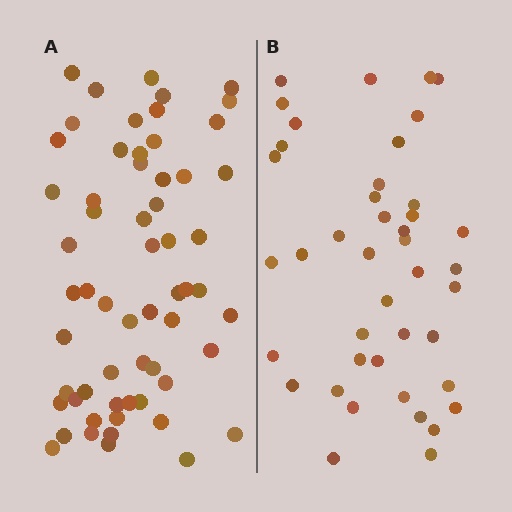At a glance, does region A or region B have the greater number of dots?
Region A (the left region) has more dots.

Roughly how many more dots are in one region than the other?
Region A has approximately 20 more dots than region B.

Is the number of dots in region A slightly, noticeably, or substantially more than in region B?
Region A has noticeably more, but not dramatically so. The ratio is roughly 1.4 to 1.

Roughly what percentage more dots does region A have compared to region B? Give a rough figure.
About 45% more.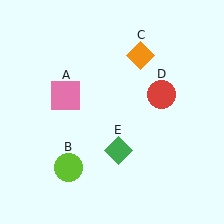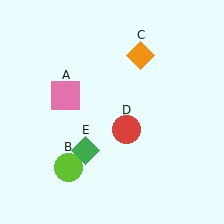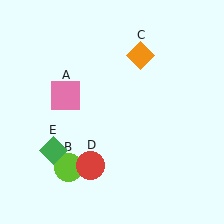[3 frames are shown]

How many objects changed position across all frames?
2 objects changed position: red circle (object D), green diamond (object E).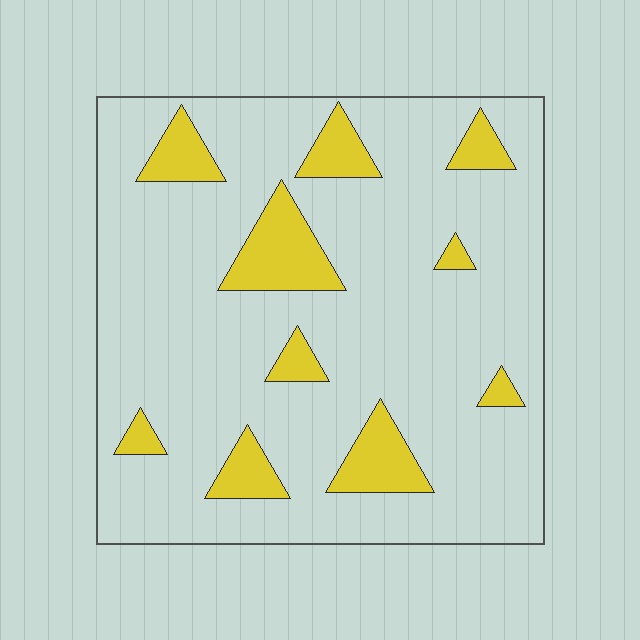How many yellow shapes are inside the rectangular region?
10.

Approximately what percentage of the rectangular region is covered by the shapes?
Approximately 15%.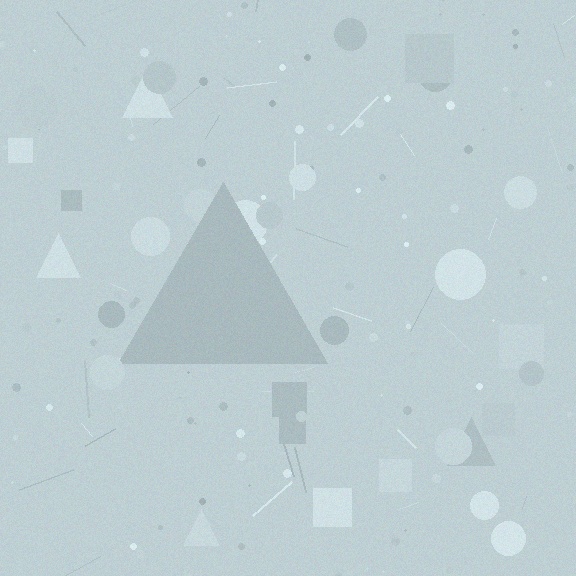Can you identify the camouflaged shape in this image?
The camouflaged shape is a triangle.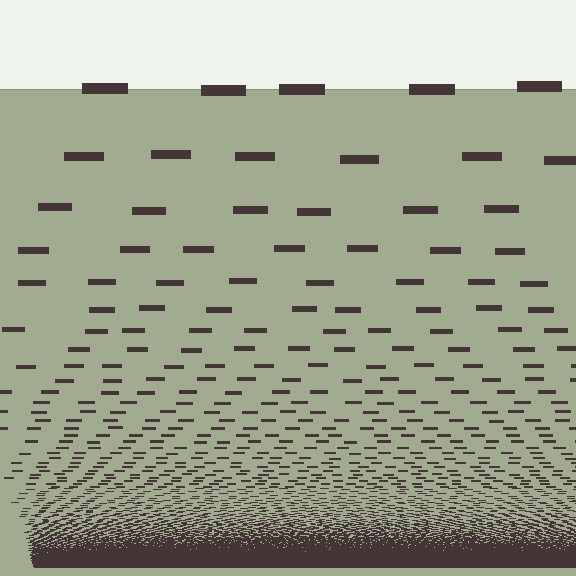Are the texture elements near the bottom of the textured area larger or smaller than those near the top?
Smaller. The gradient is inverted — elements near the bottom are smaller and denser.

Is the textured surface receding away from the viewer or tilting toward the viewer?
The surface appears to tilt toward the viewer. Texture elements get larger and sparser toward the top.